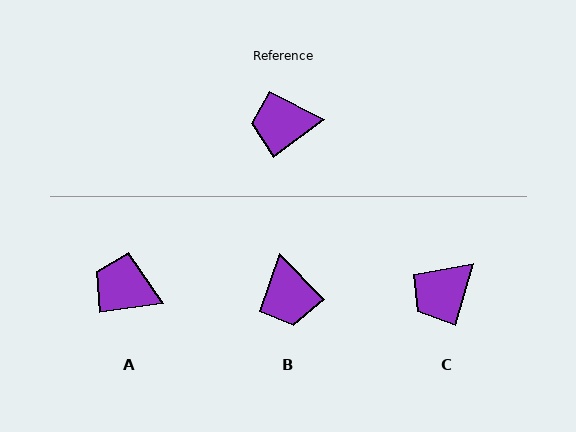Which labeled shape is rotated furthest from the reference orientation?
B, about 97 degrees away.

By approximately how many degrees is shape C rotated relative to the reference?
Approximately 37 degrees counter-clockwise.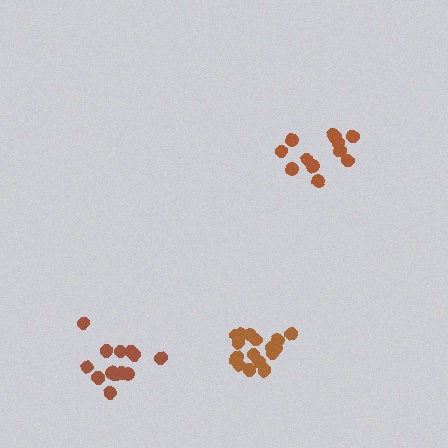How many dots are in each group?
Group 1: 14 dots, Group 2: 12 dots, Group 3: 17 dots (43 total).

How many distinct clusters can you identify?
There are 3 distinct clusters.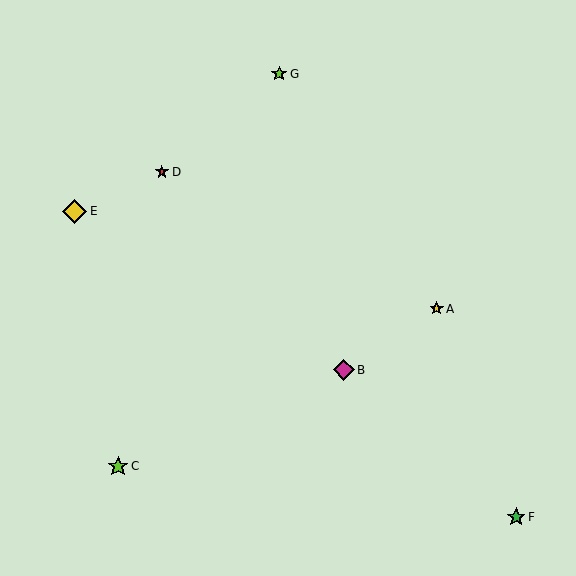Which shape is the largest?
The yellow diamond (labeled E) is the largest.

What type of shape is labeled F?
Shape F is a green star.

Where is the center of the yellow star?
The center of the yellow star is at (437, 309).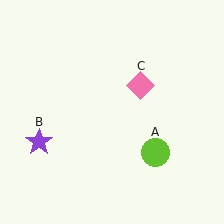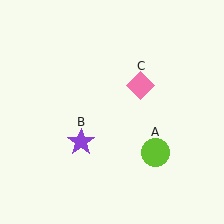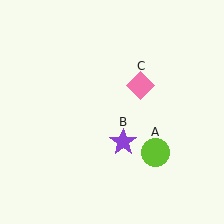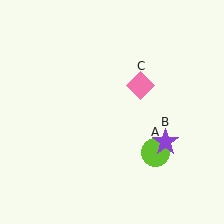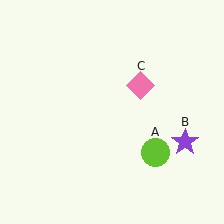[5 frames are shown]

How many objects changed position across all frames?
1 object changed position: purple star (object B).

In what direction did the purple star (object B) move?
The purple star (object B) moved right.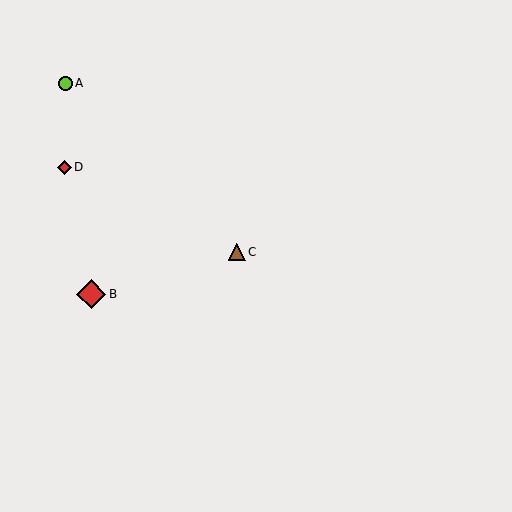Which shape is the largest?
The red diamond (labeled B) is the largest.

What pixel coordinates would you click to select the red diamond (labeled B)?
Click at (91, 294) to select the red diamond B.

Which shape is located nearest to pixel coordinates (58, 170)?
The red diamond (labeled D) at (64, 167) is nearest to that location.